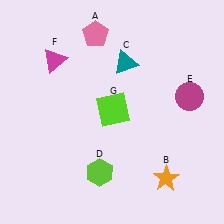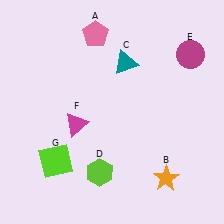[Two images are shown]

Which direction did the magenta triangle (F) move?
The magenta triangle (F) moved down.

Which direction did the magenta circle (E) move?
The magenta circle (E) moved up.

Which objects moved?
The objects that moved are: the magenta circle (E), the magenta triangle (F), the lime square (G).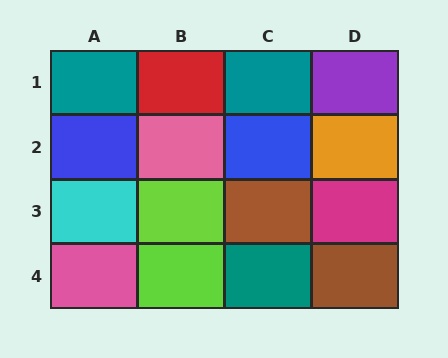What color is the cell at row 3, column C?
Brown.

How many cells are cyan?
1 cell is cyan.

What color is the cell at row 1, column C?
Teal.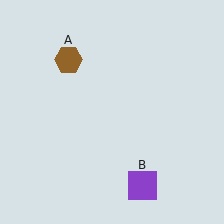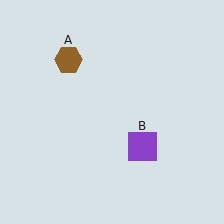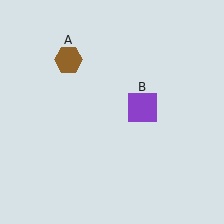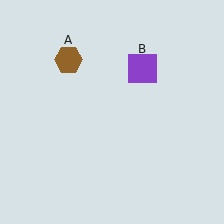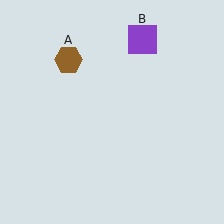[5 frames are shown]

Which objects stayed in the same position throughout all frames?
Brown hexagon (object A) remained stationary.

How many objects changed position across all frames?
1 object changed position: purple square (object B).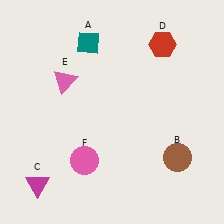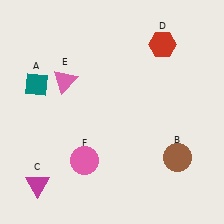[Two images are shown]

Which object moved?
The teal diamond (A) moved left.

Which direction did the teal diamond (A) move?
The teal diamond (A) moved left.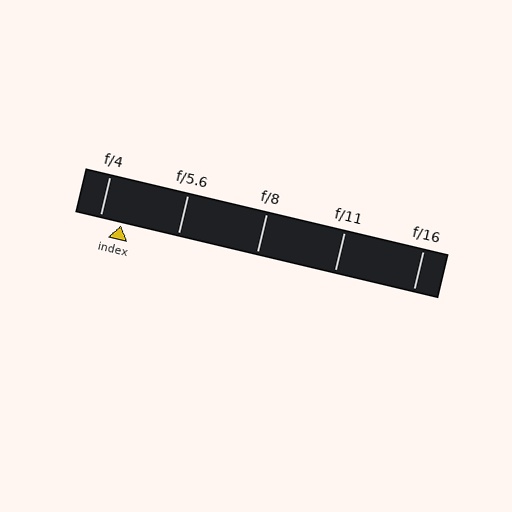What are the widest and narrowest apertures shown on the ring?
The widest aperture shown is f/4 and the narrowest is f/16.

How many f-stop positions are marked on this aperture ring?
There are 5 f-stop positions marked.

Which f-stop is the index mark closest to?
The index mark is closest to f/4.